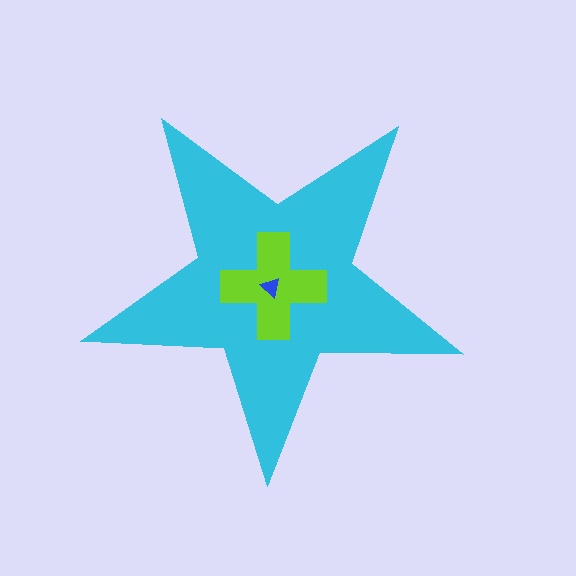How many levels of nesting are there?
3.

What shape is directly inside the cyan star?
The lime cross.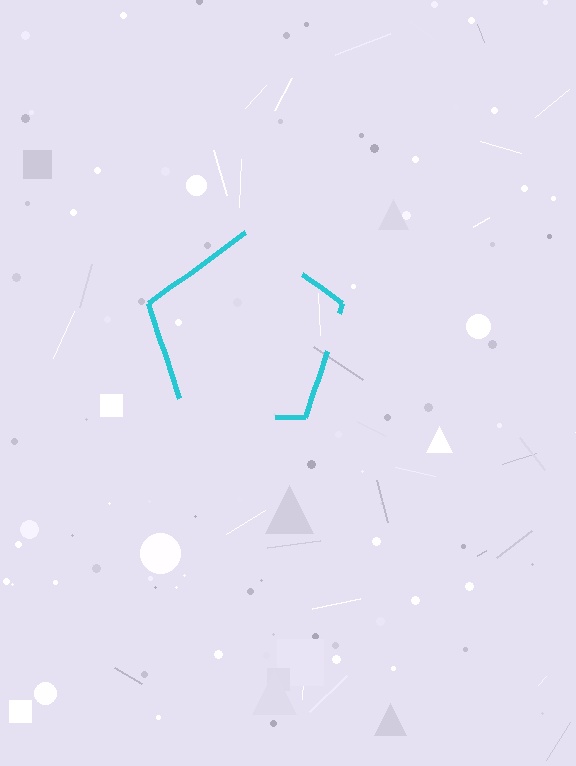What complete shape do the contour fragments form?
The contour fragments form a pentagon.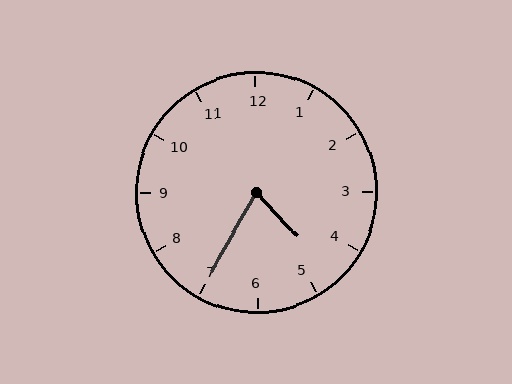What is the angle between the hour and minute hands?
Approximately 72 degrees.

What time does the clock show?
4:35.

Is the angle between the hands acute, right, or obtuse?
It is acute.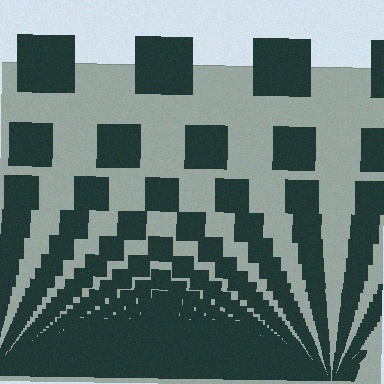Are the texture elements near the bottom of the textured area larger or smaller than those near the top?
Smaller. The gradient is inverted — elements near the bottom are smaller and denser.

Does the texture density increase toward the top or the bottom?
Density increases toward the bottom.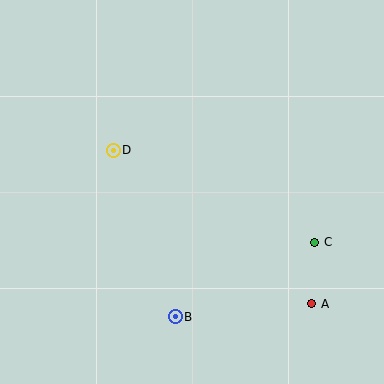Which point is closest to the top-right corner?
Point C is closest to the top-right corner.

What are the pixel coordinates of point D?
Point D is at (113, 150).